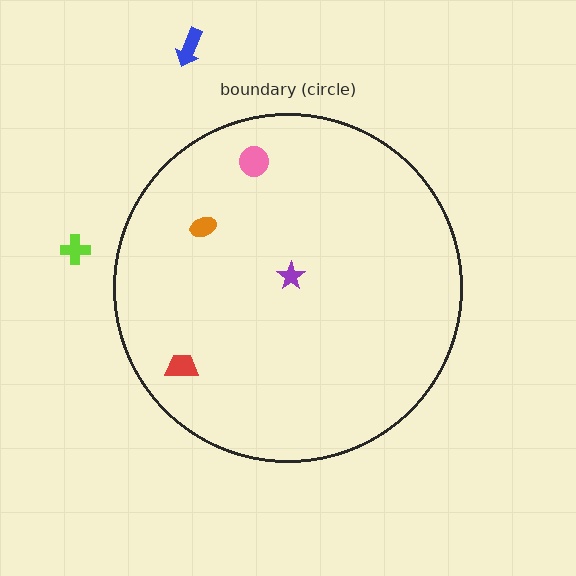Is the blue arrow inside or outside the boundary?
Outside.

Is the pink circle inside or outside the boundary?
Inside.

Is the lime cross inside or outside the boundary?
Outside.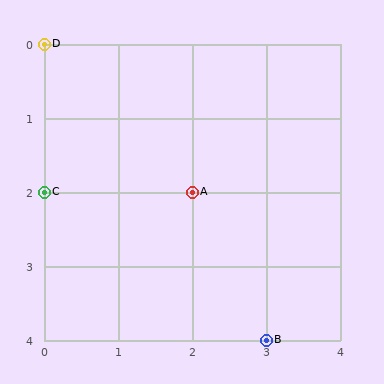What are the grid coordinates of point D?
Point D is at grid coordinates (0, 0).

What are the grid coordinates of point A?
Point A is at grid coordinates (2, 2).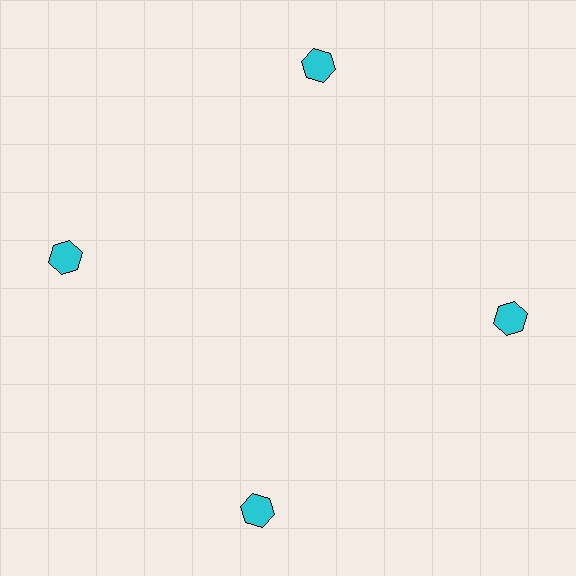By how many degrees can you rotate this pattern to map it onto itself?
The pattern maps onto itself every 90 degrees of rotation.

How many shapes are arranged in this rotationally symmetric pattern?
There are 4 shapes, arranged in 4 groups of 1.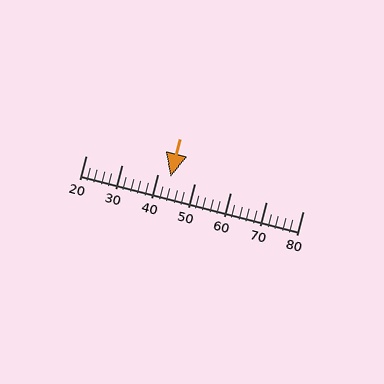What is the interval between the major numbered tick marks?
The major tick marks are spaced 10 units apart.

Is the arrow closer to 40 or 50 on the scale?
The arrow is closer to 40.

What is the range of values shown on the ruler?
The ruler shows values from 20 to 80.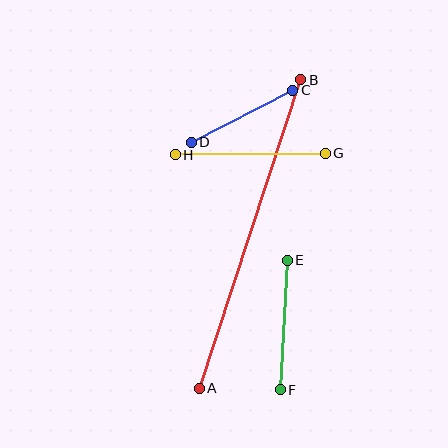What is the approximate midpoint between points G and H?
The midpoint is at approximately (250, 154) pixels.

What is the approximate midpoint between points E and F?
The midpoint is at approximately (284, 325) pixels.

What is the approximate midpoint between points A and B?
The midpoint is at approximately (250, 234) pixels.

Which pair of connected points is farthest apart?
Points A and B are farthest apart.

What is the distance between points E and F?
The distance is approximately 130 pixels.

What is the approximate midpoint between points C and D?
The midpoint is at approximately (242, 116) pixels.